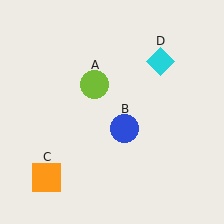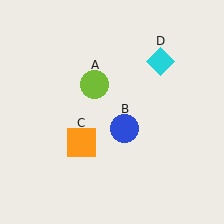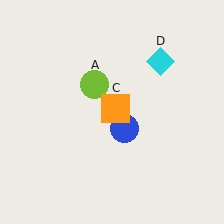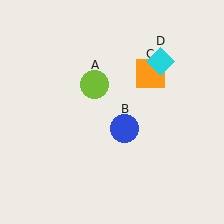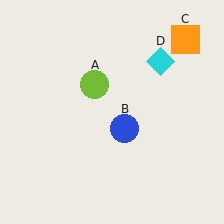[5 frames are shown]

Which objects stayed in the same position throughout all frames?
Lime circle (object A) and blue circle (object B) and cyan diamond (object D) remained stationary.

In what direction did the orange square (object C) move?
The orange square (object C) moved up and to the right.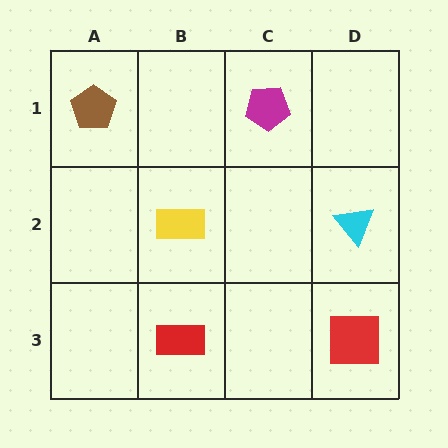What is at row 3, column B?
A red rectangle.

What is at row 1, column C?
A magenta pentagon.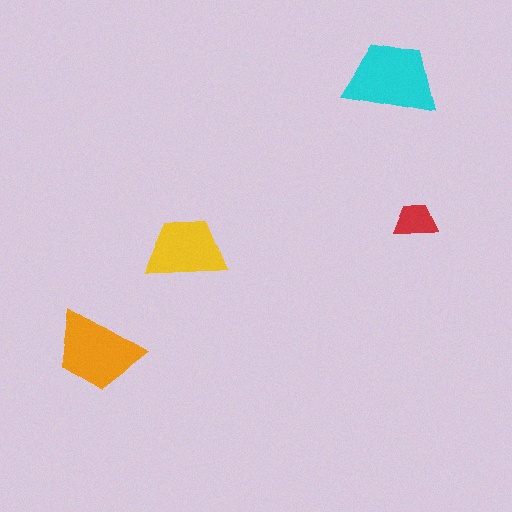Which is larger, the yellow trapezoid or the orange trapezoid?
The orange one.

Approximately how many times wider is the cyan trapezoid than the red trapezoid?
About 2 times wider.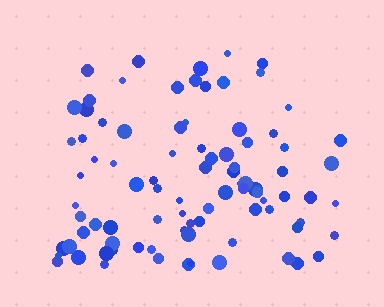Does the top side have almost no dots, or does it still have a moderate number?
Still a moderate number, just noticeably fewer than the bottom.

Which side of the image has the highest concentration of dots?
The bottom.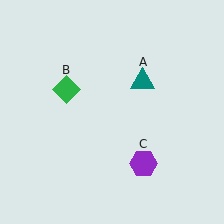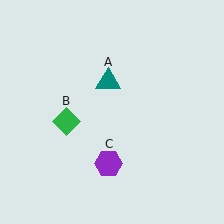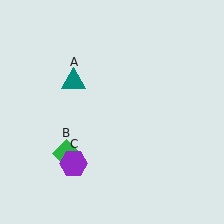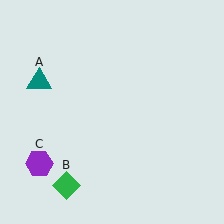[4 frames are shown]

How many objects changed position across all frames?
3 objects changed position: teal triangle (object A), green diamond (object B), purple hexagon (object C).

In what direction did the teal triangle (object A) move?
The teal triangle (object A) moved left.